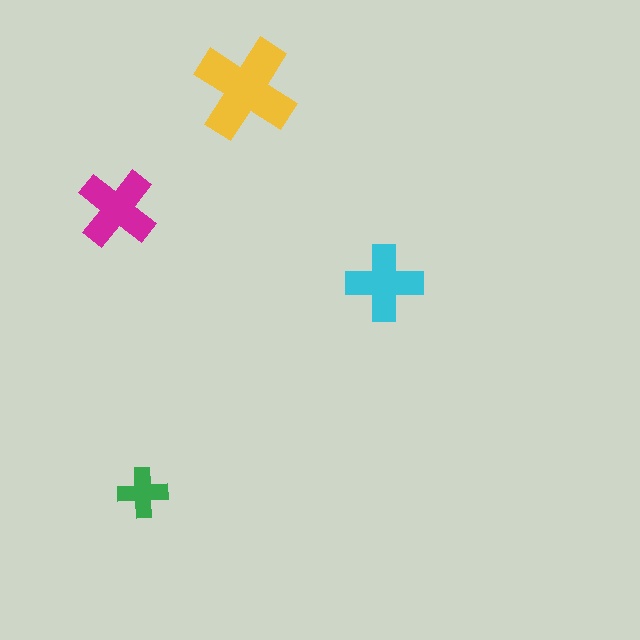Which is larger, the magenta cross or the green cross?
The magenta one.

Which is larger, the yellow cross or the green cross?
The yellow one.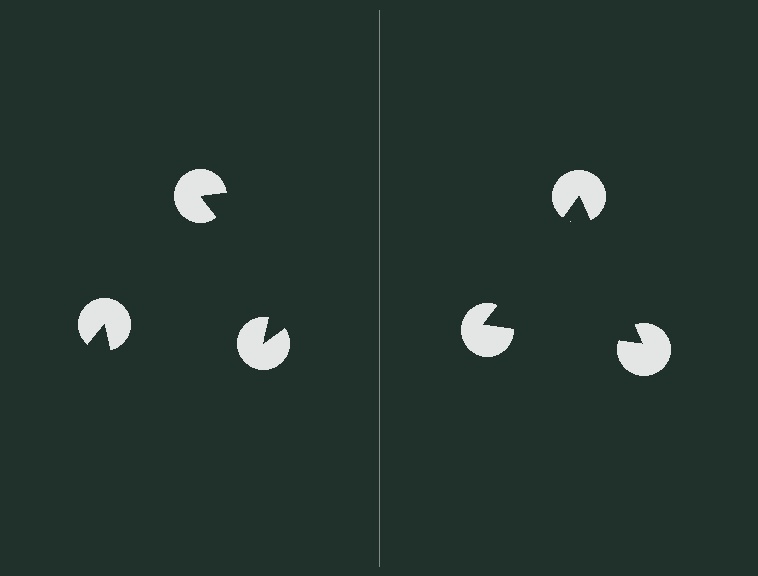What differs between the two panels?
The pac-man discs are positioned identically on both sides; only the wedge orientations differ. On the right they align to a triangle; on the left they are misaligned.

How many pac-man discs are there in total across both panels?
6 — 3 on each side.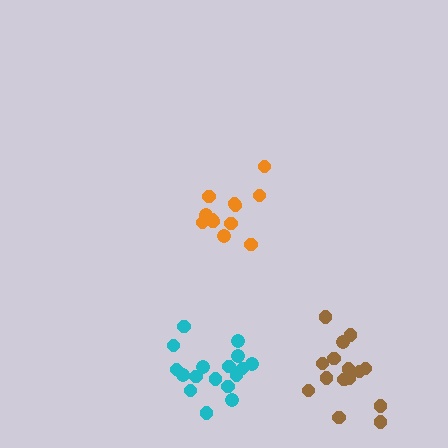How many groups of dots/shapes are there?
There are 3 groups.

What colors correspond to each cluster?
The clusters are colored: orange, brown, cyan.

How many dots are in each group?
Group 1: 12 dots, Group 2: 16 dots, Group 3: 17 dots (45 total).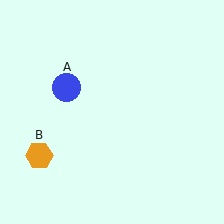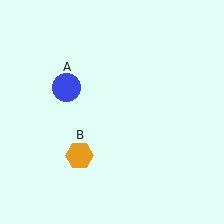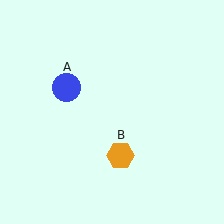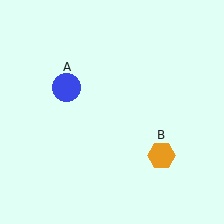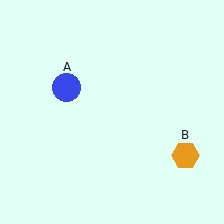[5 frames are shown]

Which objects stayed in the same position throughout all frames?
Blue circle (object A) remained stationary.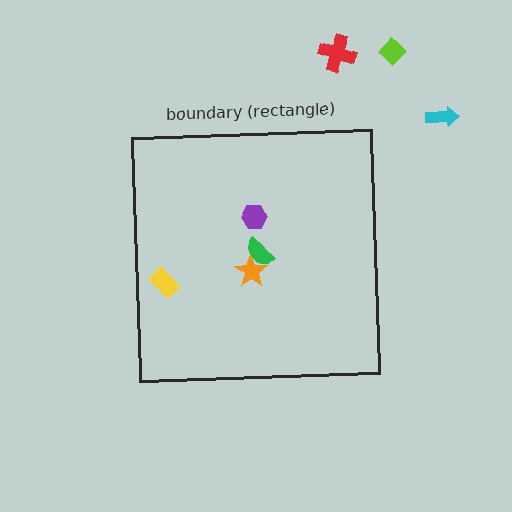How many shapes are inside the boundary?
4 inside, 3 outside.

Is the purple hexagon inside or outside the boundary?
Inside.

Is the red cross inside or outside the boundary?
Outside.